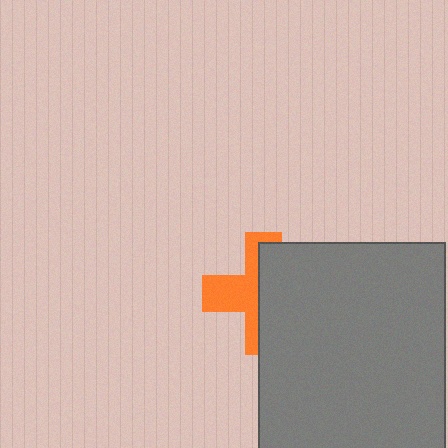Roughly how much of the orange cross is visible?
A small part of it is visible (roughly 43%).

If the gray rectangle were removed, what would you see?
You would see the complete orange cross.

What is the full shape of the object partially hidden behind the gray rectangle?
The partially hidden object is an orange cross.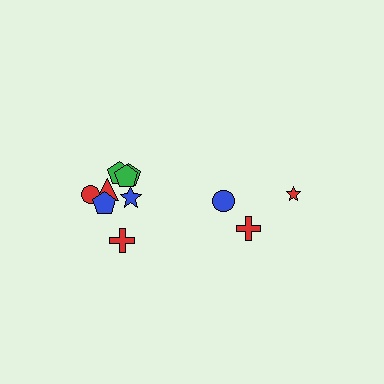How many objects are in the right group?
There are 3 objects.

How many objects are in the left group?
There are 8 objects.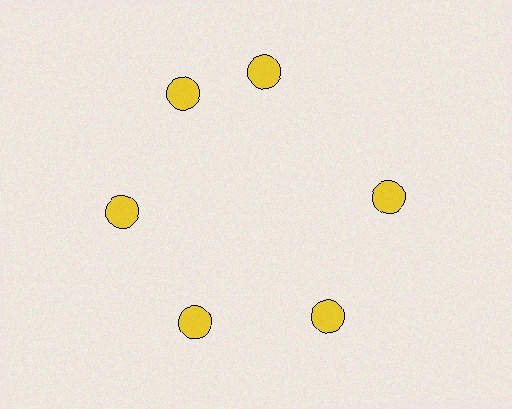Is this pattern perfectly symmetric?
No. The 6 yellow circles are arranged in a ring, but one element near the 1 o'clock position is rotated out of alignment along the ring, breaking the 6-fold rotational symmetry.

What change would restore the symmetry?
The symmetry would be restored by rotating it back into even spacing with its neighbors so that all 6 circles sit at equal angles and equal distance from the center.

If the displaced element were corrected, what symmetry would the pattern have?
It would have 6-fold rotational symmetry — the pattern would map onto itself every 60 degrees.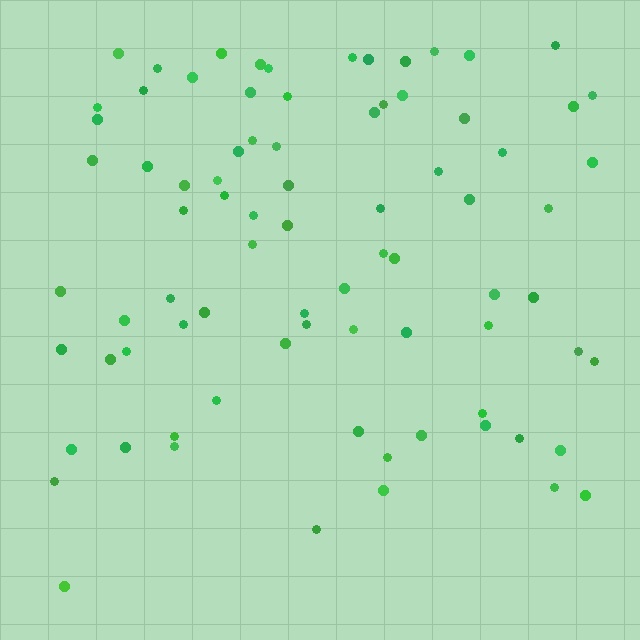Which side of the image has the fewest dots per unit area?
The bottom.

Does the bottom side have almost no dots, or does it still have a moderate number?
Still a moderate number, just noticeably fewer than the top.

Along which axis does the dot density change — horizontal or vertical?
Vertical.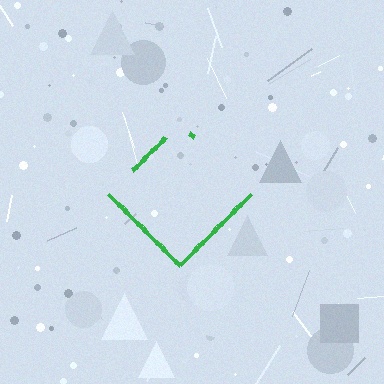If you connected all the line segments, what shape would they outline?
They would outline a diamond.